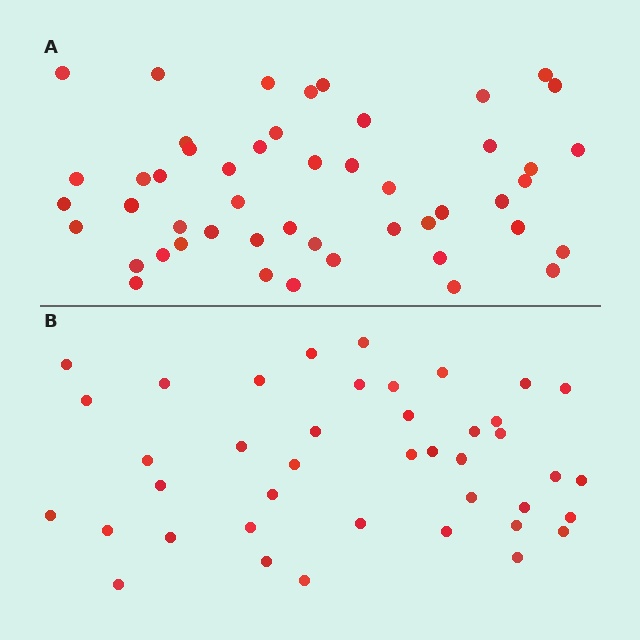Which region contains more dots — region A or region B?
Region A (the top region) has more dots.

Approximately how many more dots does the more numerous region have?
Region A has roughly 8 or so more dots than region B.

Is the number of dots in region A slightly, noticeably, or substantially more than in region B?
Region A has only slightly more — the two regions are fairly close. The ratio is roughly 1.2 to 1.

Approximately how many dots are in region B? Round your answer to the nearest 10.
About 40 dots. (The exact count is 41, which rounds to 40.)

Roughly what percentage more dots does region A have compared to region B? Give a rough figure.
About 20% more.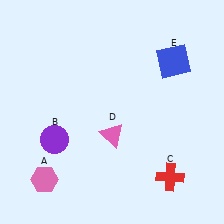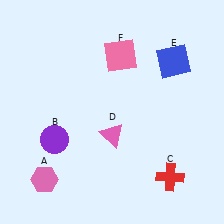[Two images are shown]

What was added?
A pink square (F) was added in Image 2.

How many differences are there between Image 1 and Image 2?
There is 1 difference between the two images.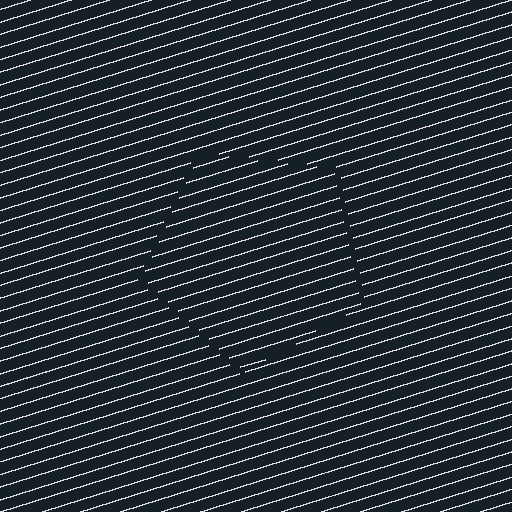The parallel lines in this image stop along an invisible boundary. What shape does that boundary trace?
An illusory pentagon. The interior of the shape contains the same grating, shifted by half a period — the contour is defined by the phase discontinuity where line-ends from the inner and outer gratings abut.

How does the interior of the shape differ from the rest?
The interior of the shape contains the same grating, shifted by half a period — the contour is defined by the phase discontinuity where line-ends from the inner and outer gratings abut.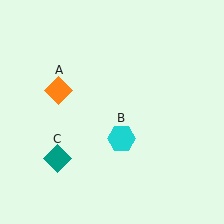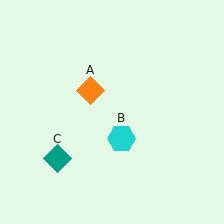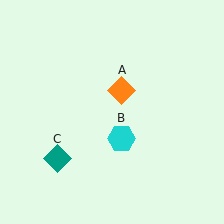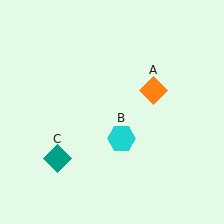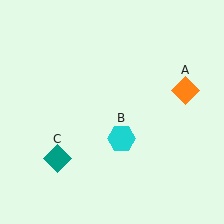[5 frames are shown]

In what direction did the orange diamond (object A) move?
The orange diamond (object A) moved right.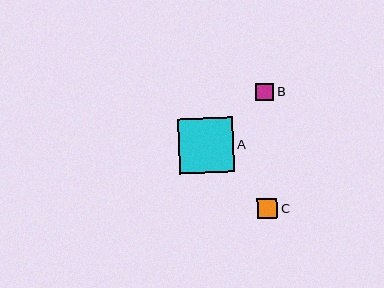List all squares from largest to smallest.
From largest to smallest: A, C, B.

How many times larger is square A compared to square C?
Square A is approximately 2.8 times the size of square C.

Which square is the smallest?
Square B is the smallest with a size of approximately 18 pixels.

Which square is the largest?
Square A is the largest with a size of approximately 55 pixels.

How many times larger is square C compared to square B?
Square C is approximately 1.1 times the size of square B.